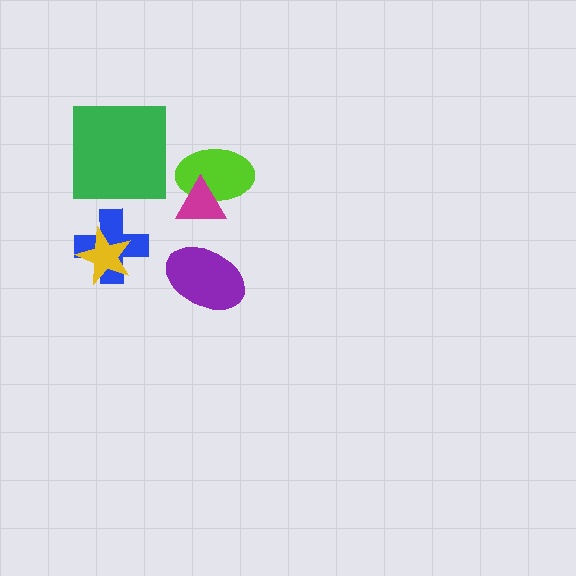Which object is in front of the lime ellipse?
The magenta triangle is in front of the lime ellipse.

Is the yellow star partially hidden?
No, no other shape covers it.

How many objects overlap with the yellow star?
1 object overlaps with the yellow star.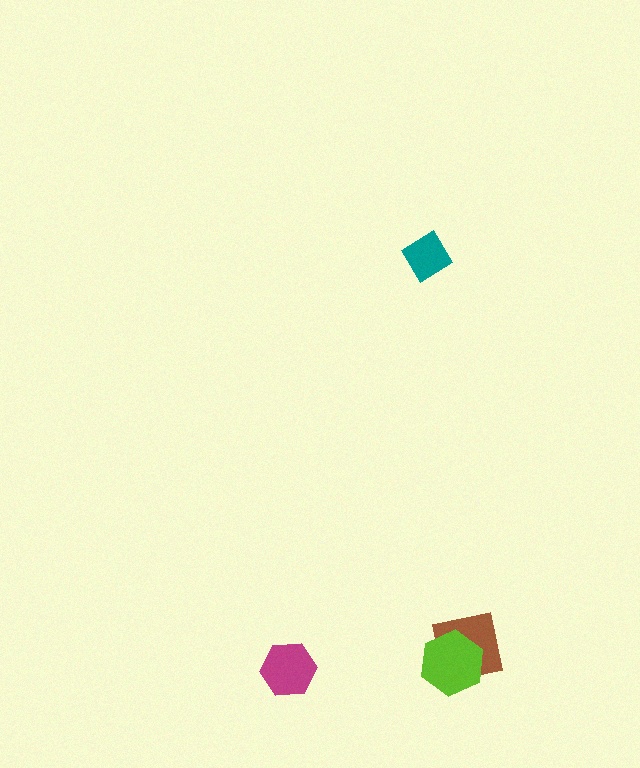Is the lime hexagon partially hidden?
No, no other shape covers it.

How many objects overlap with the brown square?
1 object overlaps with the brown square.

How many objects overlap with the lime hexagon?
1 object overlaps with the lime hexagon.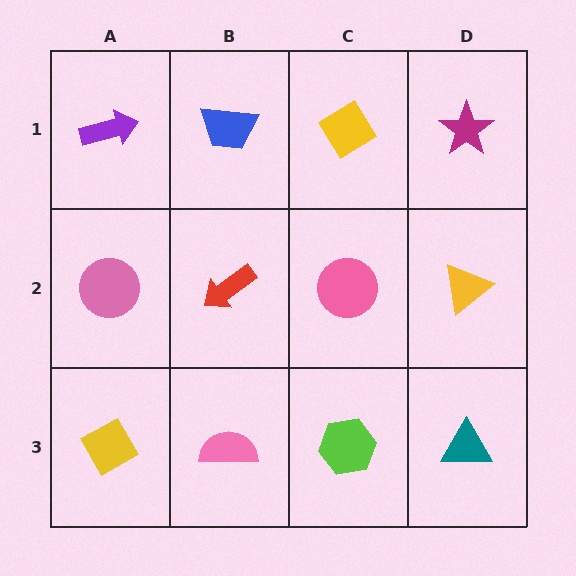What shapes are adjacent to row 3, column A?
A pink circle (row 2, column A), a pink semicircle (row 3, column B).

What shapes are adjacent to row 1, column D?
A yellow triangle (row 2, column D), a yellow diamond (row 1, column C).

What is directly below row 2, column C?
A lime hexagon.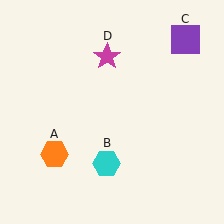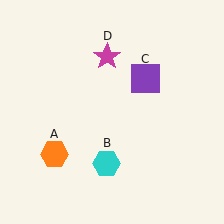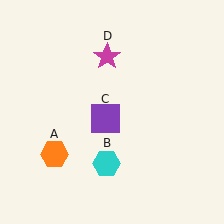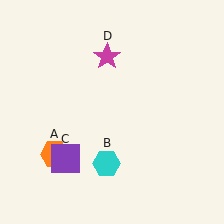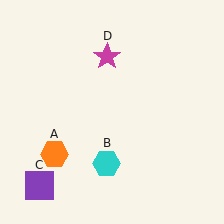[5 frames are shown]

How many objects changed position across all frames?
1 object changed position: purple square (object C).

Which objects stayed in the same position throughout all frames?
Orange hexagon (object A) and cyan hexagon (object B) and magenta star (object D) remained stationary.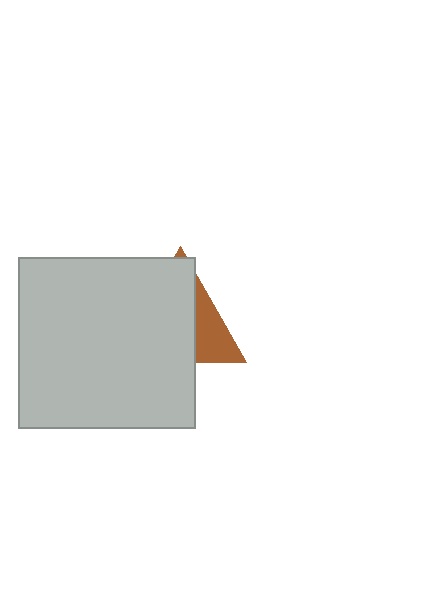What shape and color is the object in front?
The object in front is a light gray rectangle.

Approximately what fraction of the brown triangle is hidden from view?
Roughly 69% of the brown triangle is hidden behind the light gray rectangle.